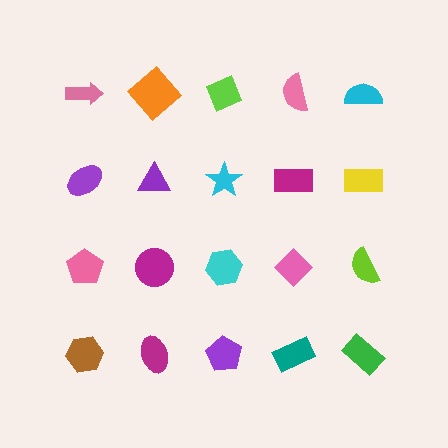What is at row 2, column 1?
A purple ellipse.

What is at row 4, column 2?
A magenta ellipse.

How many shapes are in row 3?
5 shapes.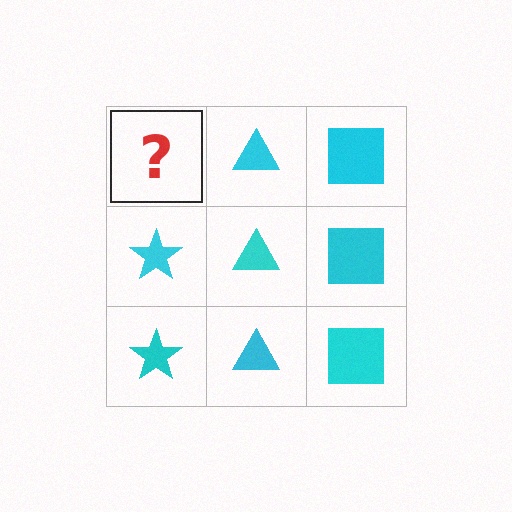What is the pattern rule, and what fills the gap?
The rule is that each column has a consistent shape. The gap should be filled with a cyan star.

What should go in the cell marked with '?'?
The missing cell should contain a cyan star.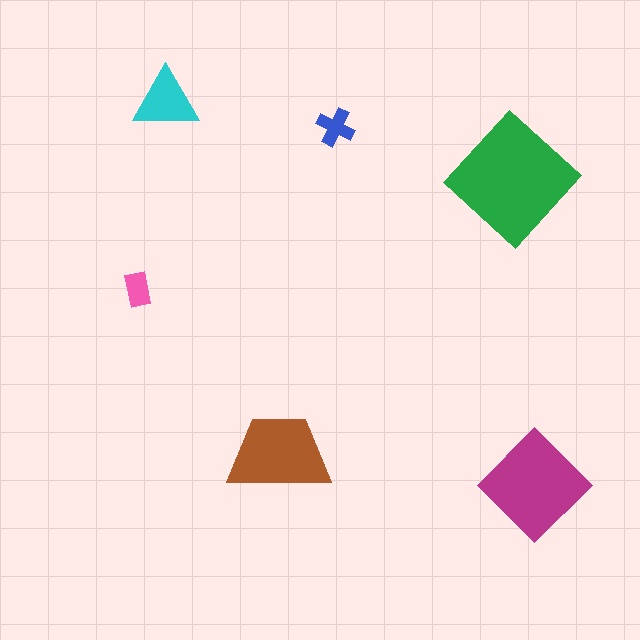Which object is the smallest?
The pink rectangle.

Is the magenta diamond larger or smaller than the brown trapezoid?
Larger.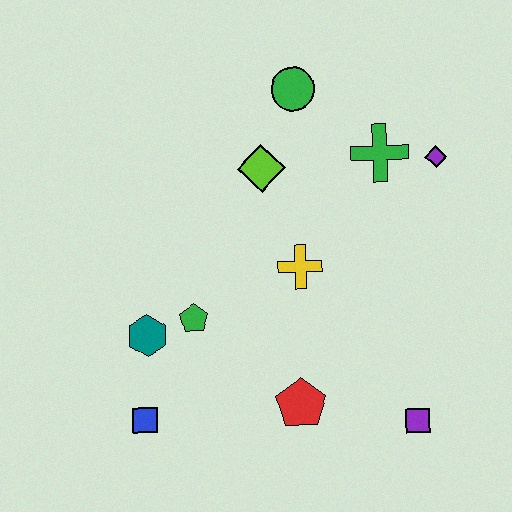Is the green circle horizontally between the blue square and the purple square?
Yes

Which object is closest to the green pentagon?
The teal hexagon is closest to the green pentagon.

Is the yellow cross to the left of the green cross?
Yes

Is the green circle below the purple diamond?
No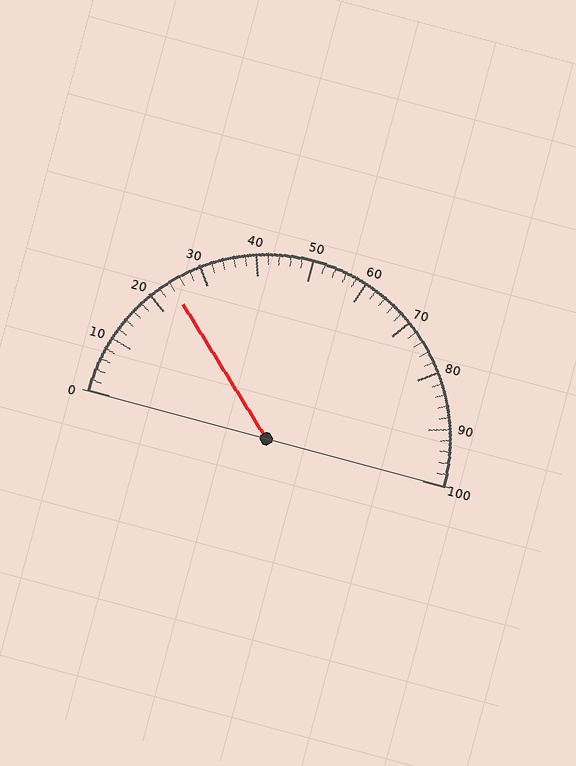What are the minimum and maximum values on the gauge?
The gauge ranges from 0 to 100.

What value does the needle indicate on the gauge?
The needle indicates approximately 24.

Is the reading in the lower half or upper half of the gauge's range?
The reading is in the lower half of the range (0 to 100).